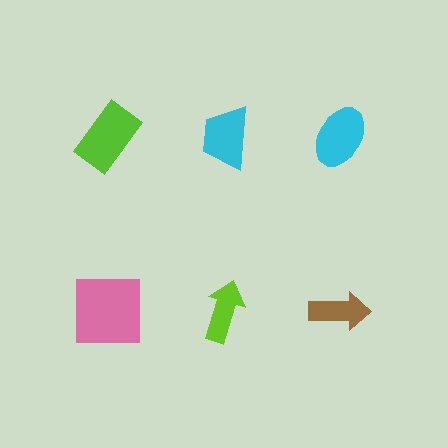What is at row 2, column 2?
A lime arrow.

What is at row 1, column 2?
A cyan trapezoid.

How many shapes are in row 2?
3 shapes.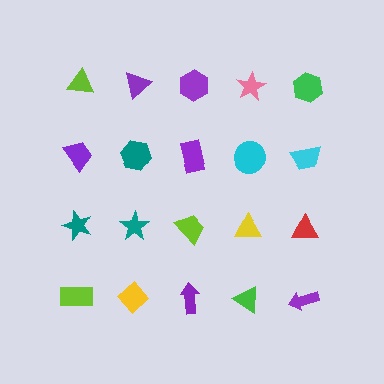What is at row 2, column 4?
A cyan circle.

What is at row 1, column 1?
A lime triangle.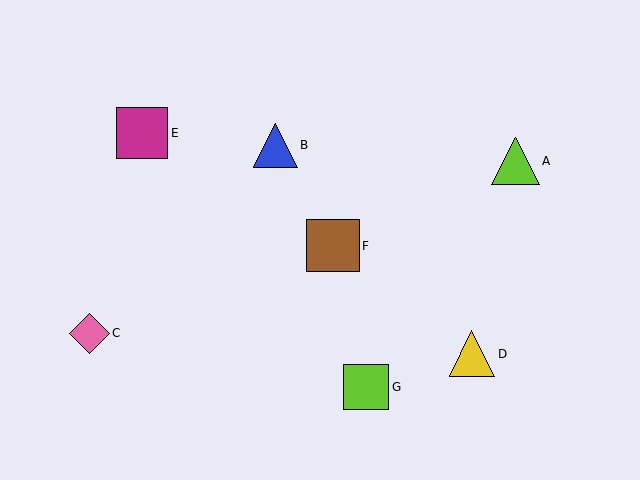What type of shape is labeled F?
Shape F is a brown square.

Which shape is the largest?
The brown square (labeled F) is the largest.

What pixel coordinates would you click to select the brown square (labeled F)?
Click at (333, 246) to select the brown square F.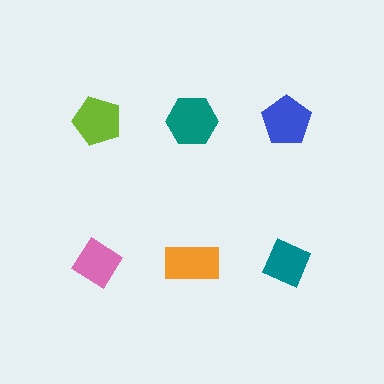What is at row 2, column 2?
An orange rectangle.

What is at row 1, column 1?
A lime pentagon.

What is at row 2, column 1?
A pink diamond.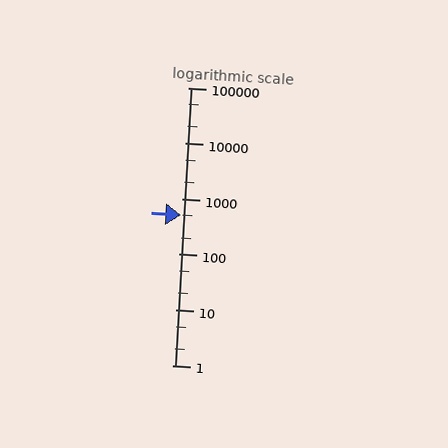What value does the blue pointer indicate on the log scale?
The pointer indicates approximately 500.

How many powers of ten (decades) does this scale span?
The scale spans 5 decades, from 1 to 100000.